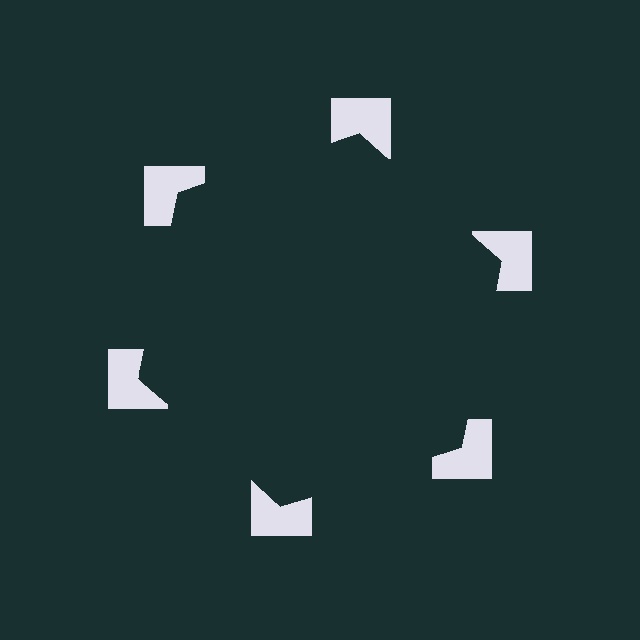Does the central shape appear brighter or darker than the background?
It typically appears slightly darker than the background, even though no actual brightness change is drawn.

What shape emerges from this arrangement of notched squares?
An illusory hexagon — its edges are inferred from the aligned wedge cuts in the notched squares, not physically drawn.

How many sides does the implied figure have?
6 sides.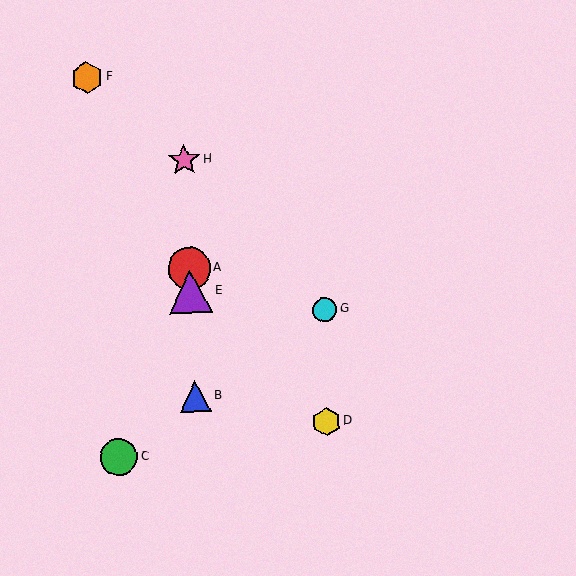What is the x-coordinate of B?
Object B is at x≈195.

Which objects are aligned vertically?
Objects A, B, E, H are aligned vertically.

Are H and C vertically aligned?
No, H is at x≈184 and C is at x≈119.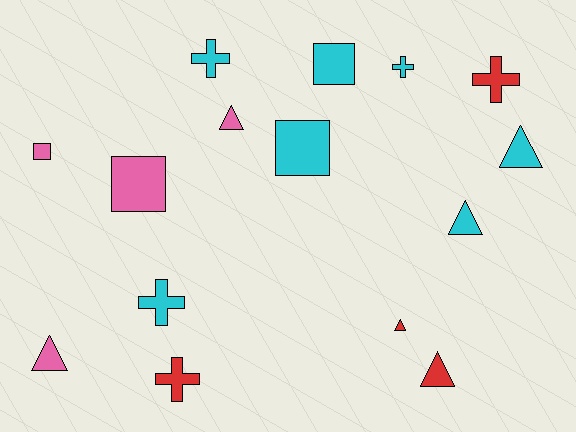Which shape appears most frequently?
Triangle, with 6 objects.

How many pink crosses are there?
There are no pink crosses.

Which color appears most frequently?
Cyan, with 7 objects.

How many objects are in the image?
There are 15 objects.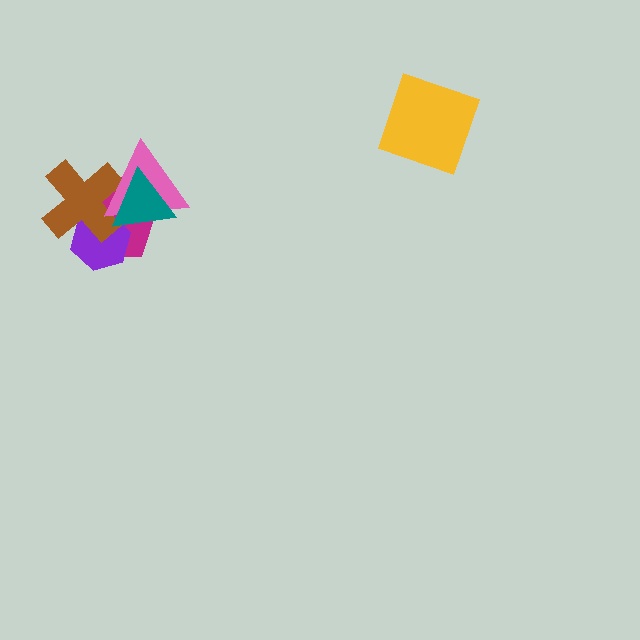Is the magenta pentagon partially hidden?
Yes, it is partially covered by another shape.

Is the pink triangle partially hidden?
Yes, it is partially covered by another shape.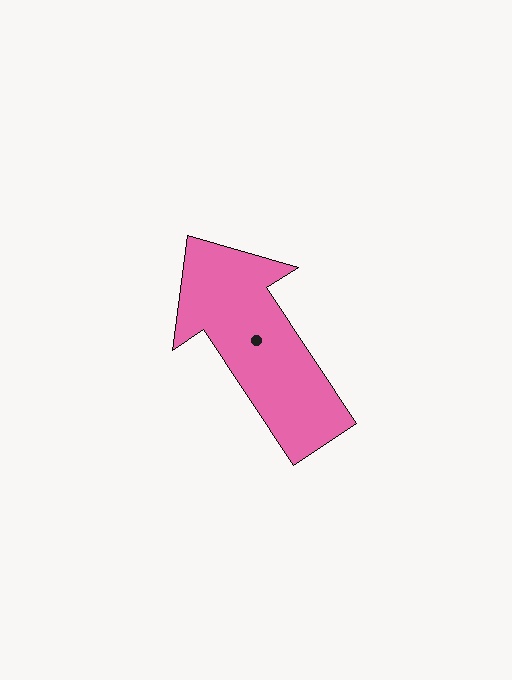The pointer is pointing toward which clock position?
Roughly 11 o'clock.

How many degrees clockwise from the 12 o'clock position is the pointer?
Approximately 327 degrees.